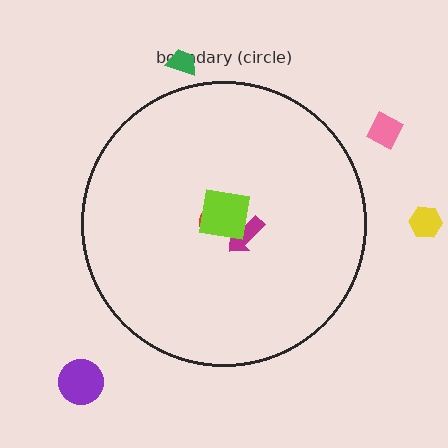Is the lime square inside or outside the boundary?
Inside.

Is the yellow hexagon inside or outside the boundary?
Outside.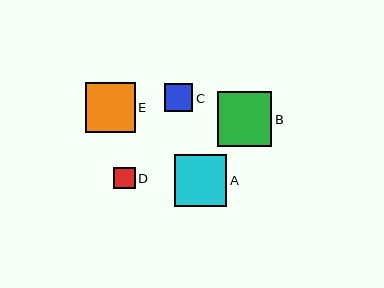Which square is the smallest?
Square D is the smallest with a size of approximately 21 pixels.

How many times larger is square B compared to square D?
Square B is approximately 2.6 times the size of square D.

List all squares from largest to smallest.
From largest to smallest: B, A, E, C, D.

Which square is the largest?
Square B is the largest with a size of approximately 55 pixels.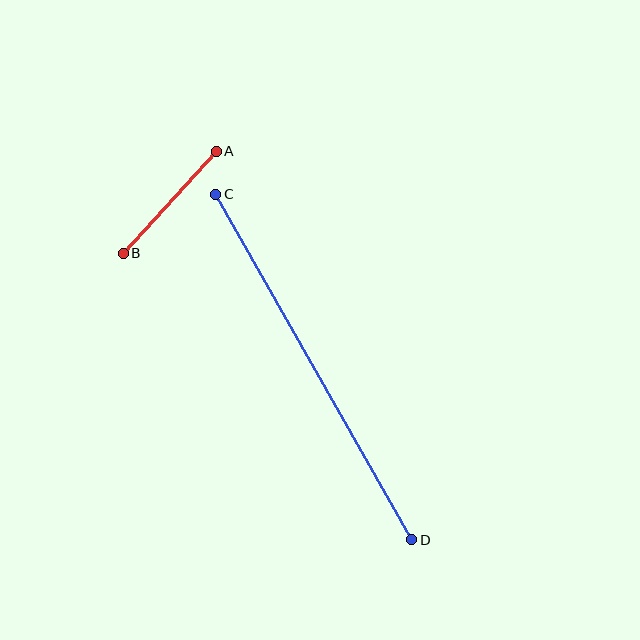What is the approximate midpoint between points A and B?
The midpoint is at approximately (170, 202) pixels.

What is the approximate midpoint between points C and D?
The midpoint is at approximately (314, 367) pixels.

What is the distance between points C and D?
The distance is approximately 397 pixels.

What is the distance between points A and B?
The distance is approximately 138 pixels.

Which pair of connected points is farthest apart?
Points C and D are farthest apart.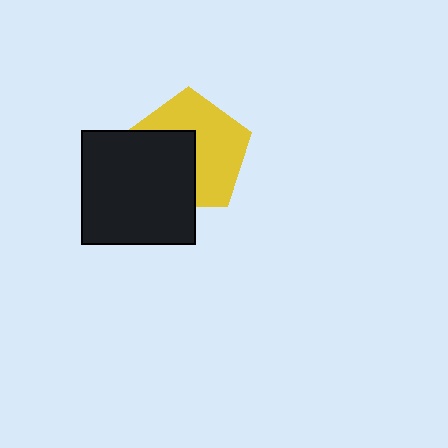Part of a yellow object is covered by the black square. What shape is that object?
It is a pentagon.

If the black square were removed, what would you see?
You would see the complete yellow pentagon.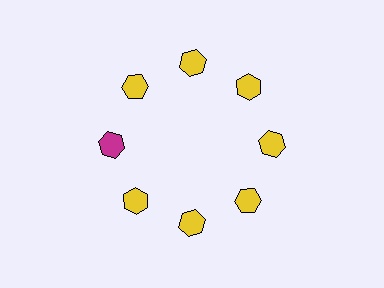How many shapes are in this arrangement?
There are 8 shapes arranged in a ring pattern.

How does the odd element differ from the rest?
It has a different color: magenta instead of yellow.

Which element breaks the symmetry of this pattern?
The magenta hexagon at roughly the 9 o'clock position breaks the symmetry. All other shapes are yellow hexagons.